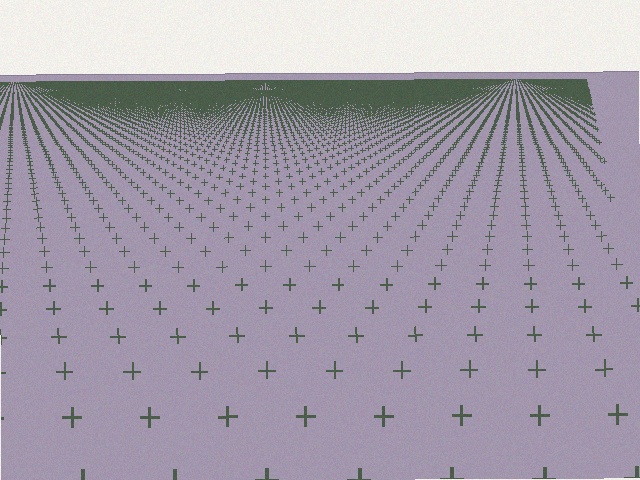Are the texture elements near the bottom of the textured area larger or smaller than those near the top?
Larger. Near the bottom, elements are closer to the viewer and appear at a bigger on-screen size.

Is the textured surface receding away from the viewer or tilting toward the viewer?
The surface is receding away from the viewer. Texture elements get smaller and denser toward the top.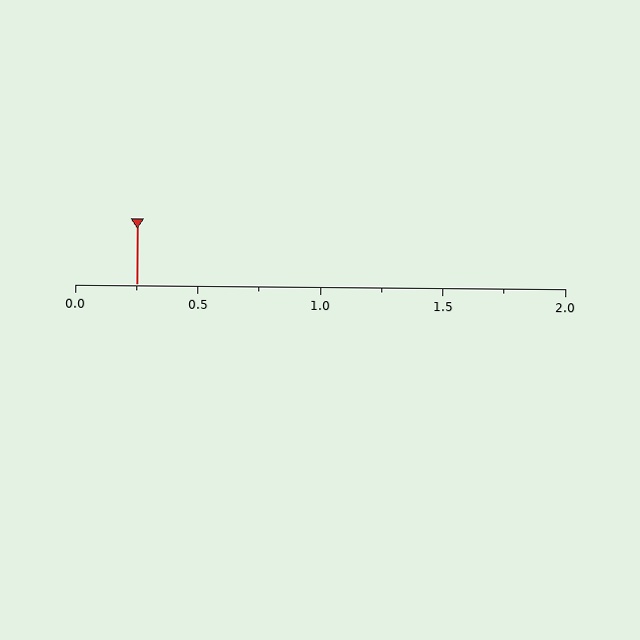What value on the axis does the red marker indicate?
The marker indicates approximately 0.25.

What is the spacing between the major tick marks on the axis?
The major ticks are spaced 0.5 apart.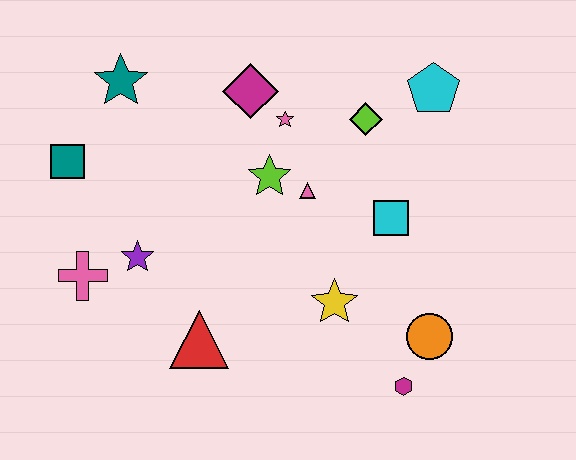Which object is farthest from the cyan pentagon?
The pink cross is farthest from the cyan pentagon.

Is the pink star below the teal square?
No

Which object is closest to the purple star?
The pink cross is closest to the purple star.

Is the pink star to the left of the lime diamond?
Yes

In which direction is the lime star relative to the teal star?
The lime star is to the right of the teal star.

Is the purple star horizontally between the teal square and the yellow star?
Yes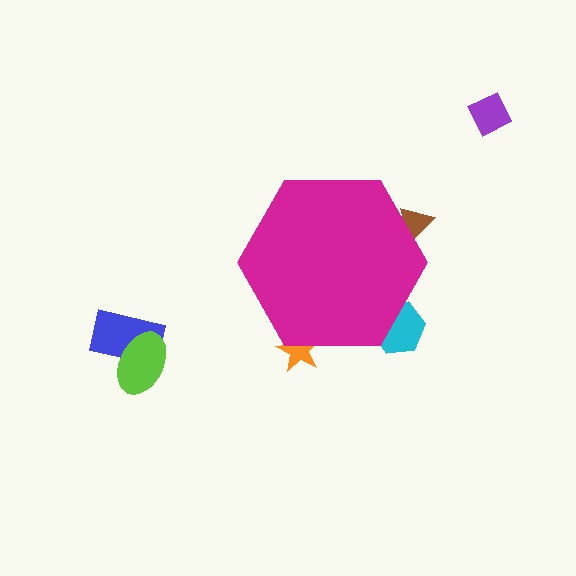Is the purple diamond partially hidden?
No, the purple diamond is fully visible.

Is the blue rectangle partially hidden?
No, the blue rectangle is fully visible.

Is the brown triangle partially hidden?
Yes, the brown triangle is partially hidden behind the magenta hexagon.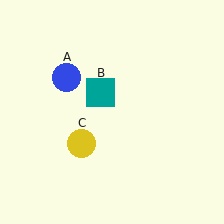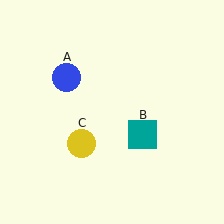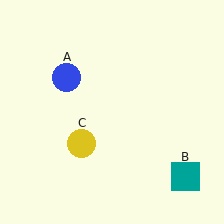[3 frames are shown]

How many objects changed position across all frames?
1 object changed position: teal square (object B).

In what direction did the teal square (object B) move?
The teal square (object B) moved down and to the right.